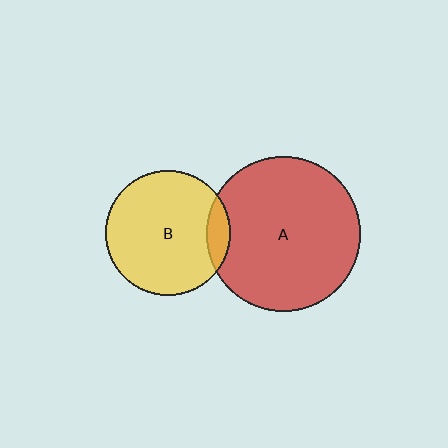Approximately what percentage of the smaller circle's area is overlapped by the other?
Approximately 10%.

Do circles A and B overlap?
Yes.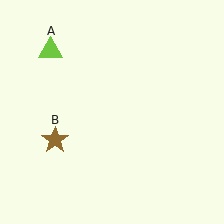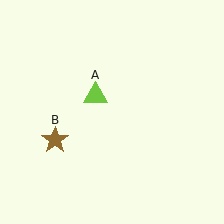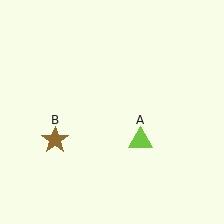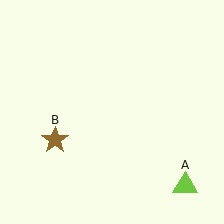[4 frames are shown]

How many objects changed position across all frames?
1 object changed position: lime triangle (object A).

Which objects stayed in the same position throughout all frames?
Brown star (object B) remained stationary.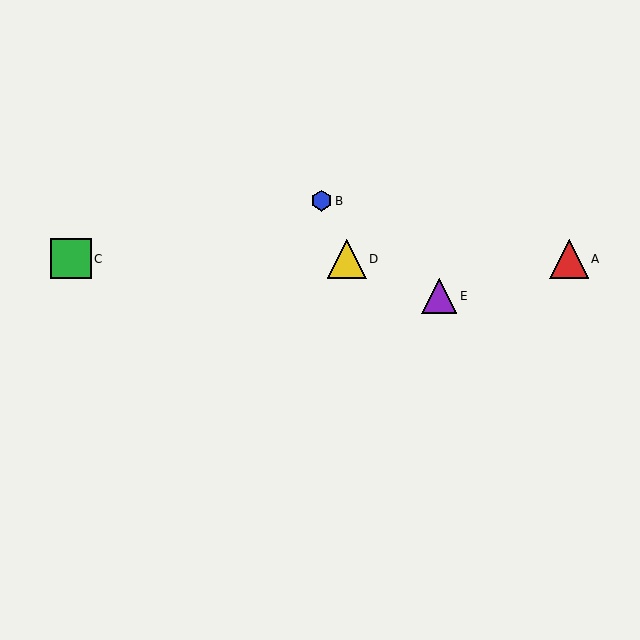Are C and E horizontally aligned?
No, C is at y≈259 and E is at y≈296.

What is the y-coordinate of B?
Object B is at y≈201.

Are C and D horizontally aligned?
Yes, both are at y≈259.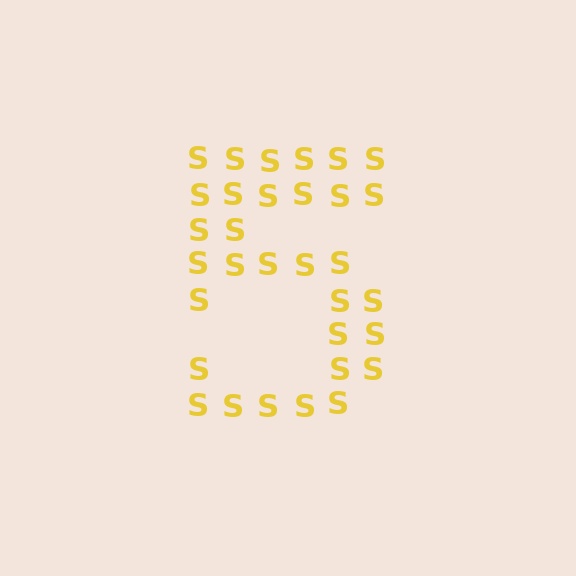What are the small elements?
The small elements are letter S's.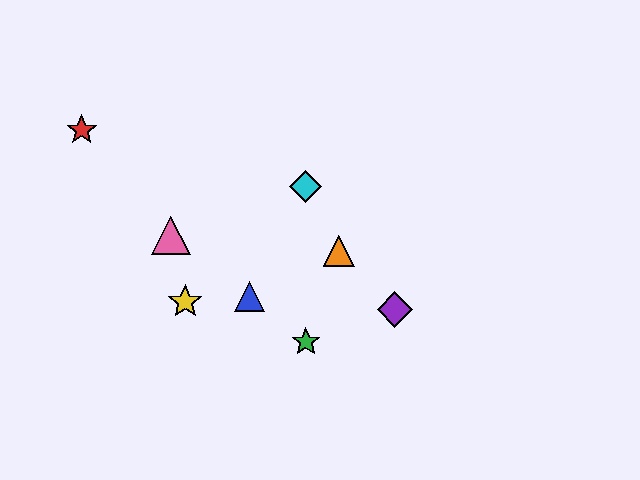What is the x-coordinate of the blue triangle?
The blue triangle is at x≈249.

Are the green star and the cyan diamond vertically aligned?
Yes, both are at x≈306.